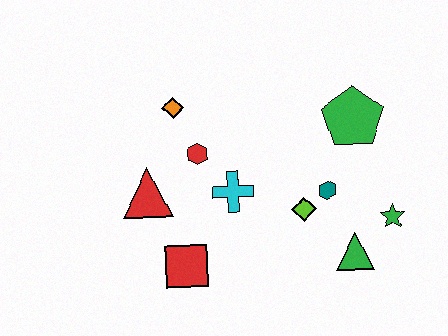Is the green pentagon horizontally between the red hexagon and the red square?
No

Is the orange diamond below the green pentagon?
No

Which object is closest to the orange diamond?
The red hexagon is closest to the orange diamond.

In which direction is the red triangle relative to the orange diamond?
The red triangle is below the orange diamond.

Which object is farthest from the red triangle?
The green star is farthest from the red triangle.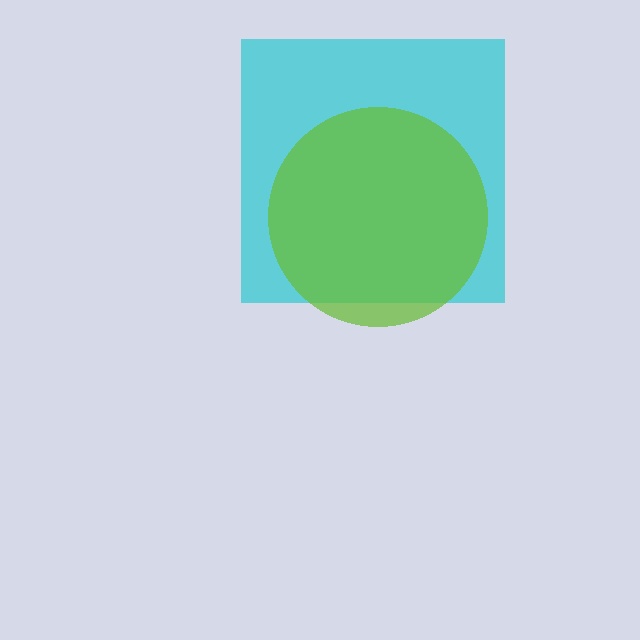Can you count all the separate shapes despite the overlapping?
Yes, there are 2 separate shapes.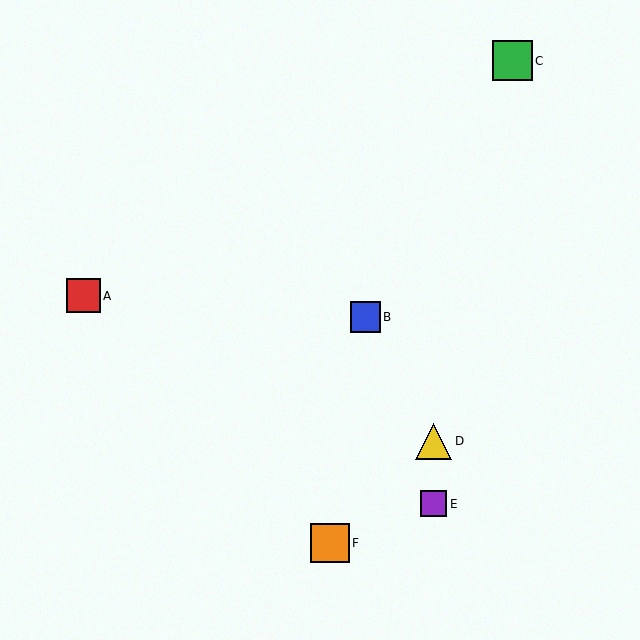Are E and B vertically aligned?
No, E is at x≈434 and B is at x≈365.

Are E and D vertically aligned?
Yes, both are at x≈434.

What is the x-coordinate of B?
Object B is at x≈365.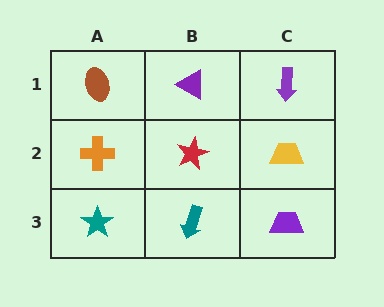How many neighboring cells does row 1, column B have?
3.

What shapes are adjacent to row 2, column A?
A brown ellipse (row 1, column A), a teal star (row 3, column A), a red star (row 2, column B).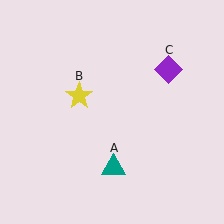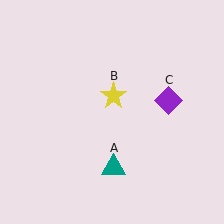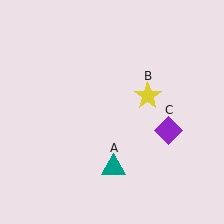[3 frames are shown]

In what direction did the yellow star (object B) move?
The yellow star (object B) moved right.